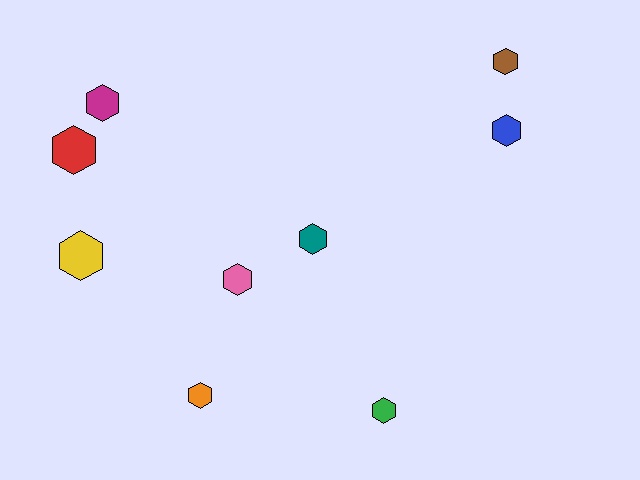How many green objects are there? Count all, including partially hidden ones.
There is 1 green object.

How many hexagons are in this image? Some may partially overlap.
There are 9 hexagons.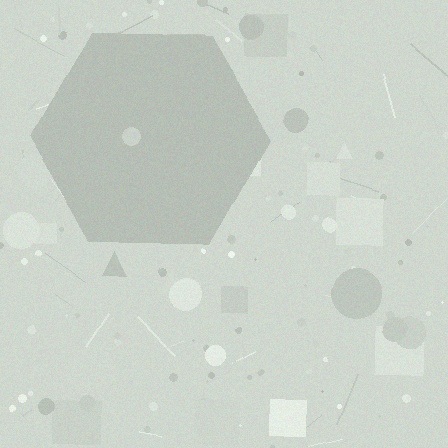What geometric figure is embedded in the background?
A hexagon is embedded in the background.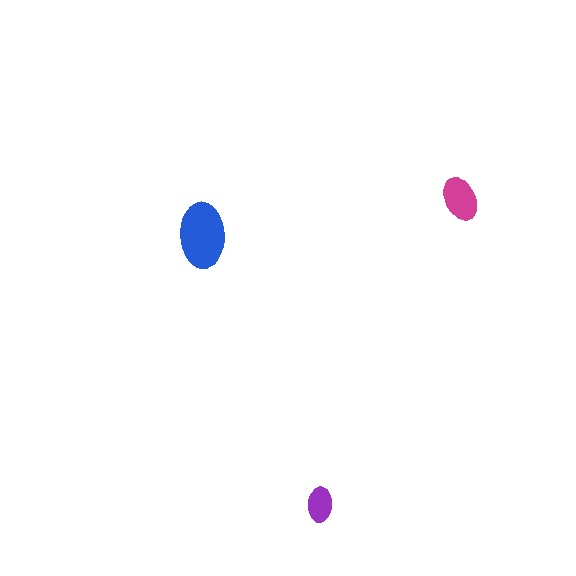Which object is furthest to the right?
The magenta ellipse is rightmost.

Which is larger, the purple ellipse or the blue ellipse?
The blue one.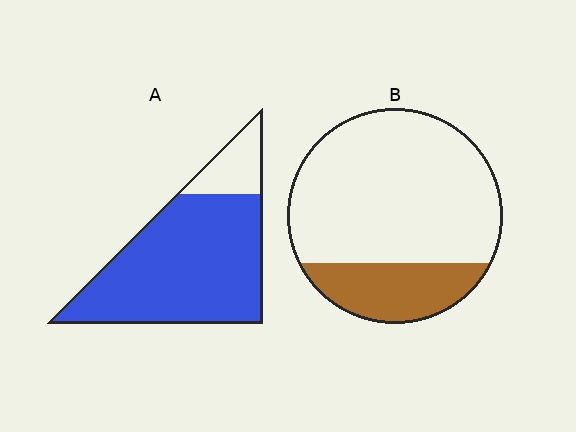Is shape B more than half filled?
No.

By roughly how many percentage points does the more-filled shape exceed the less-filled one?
By roughly 60 percentage points (A over B).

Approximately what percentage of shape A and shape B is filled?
A is approximately 85% and B is approximately 25%.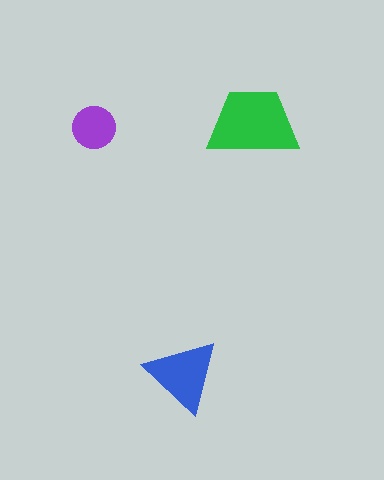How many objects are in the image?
There are 3 objects in the image.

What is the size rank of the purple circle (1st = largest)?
3rd.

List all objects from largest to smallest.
The green trapezoid, the blue triangle, the purple circle.